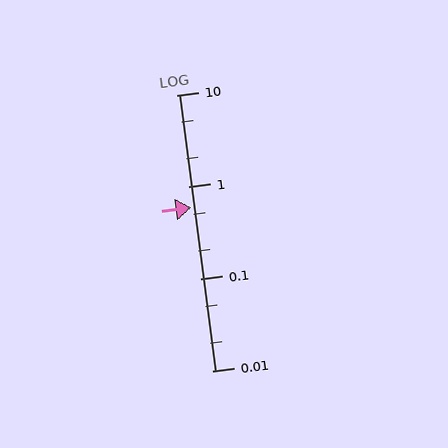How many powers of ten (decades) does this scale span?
The scale spans 3 decades, from 0.01 to 10.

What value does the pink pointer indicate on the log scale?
The pointer indicates approximately 0.6.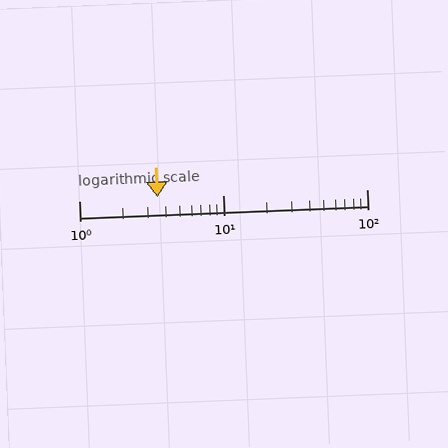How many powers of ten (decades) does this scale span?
The scale spans 2 decades, from 1 to 100.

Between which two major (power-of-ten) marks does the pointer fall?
The pointer is between 1 and 10.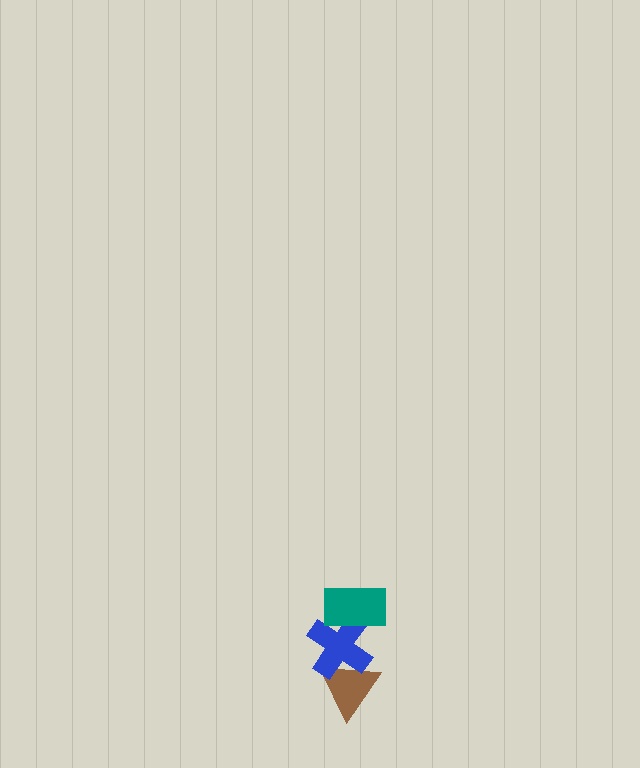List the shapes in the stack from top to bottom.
From top to bottom: the teal rectangle, the blue cross, the brown triangle.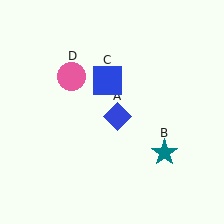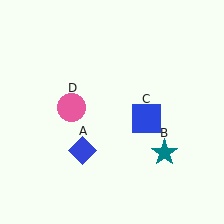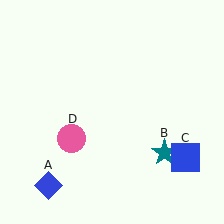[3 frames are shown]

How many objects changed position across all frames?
3 objects changed position: blue diamond (object A), blue square (object C), pink circle (object D).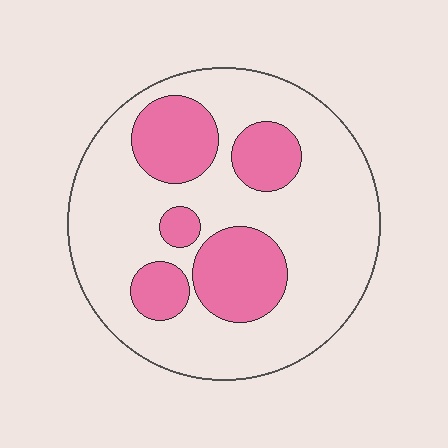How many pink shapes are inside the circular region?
5.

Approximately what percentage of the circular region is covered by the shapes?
Approximately 30%.